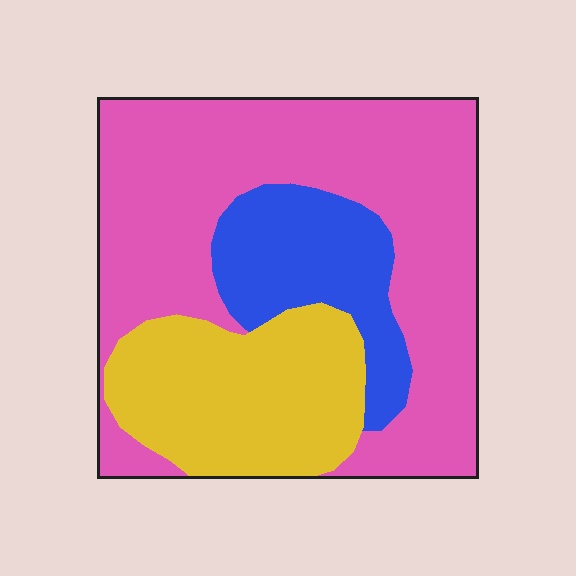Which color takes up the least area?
Blue, at roughly 15%.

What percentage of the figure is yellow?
Yellow takes up about one quarter (1/4) of the figure.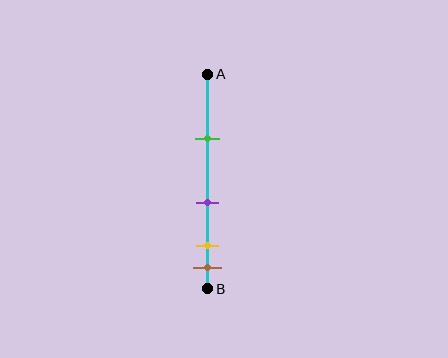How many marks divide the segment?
There are 4 marks dividing the segment.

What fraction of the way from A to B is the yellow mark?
The yellow mark is approximately 80% (0.8) of the way from A to B.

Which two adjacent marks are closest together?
The yellow and brown marks are the closest adjacent pair.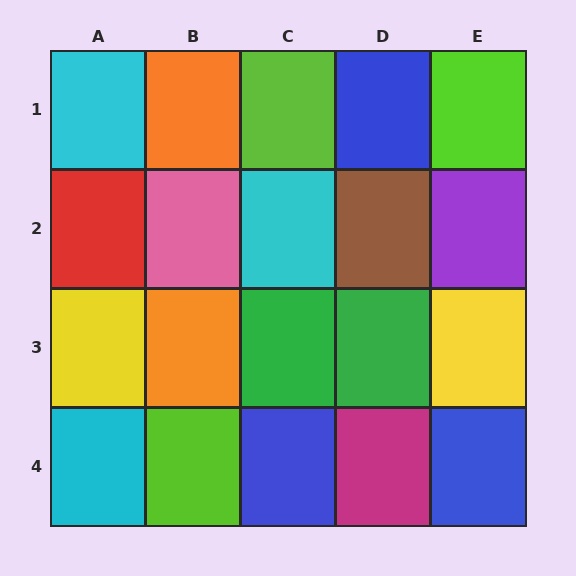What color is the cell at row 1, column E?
Lime.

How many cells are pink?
1 cell is pink.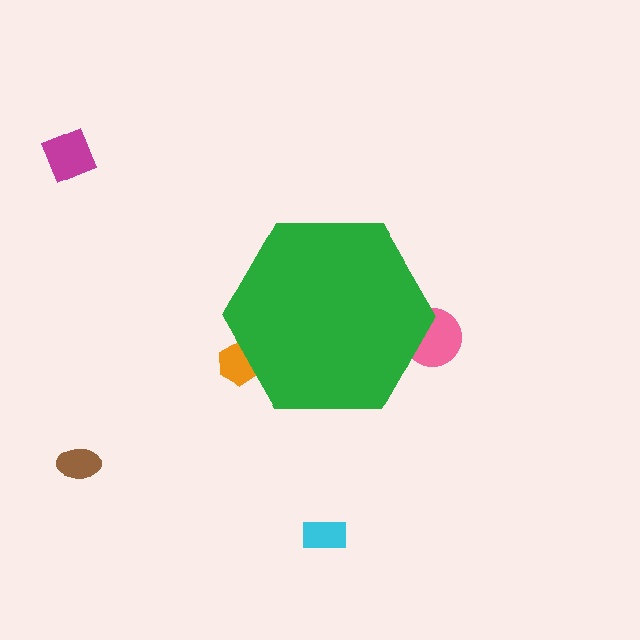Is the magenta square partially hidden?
No, the magenta square is fully visible.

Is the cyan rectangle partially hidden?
No, the cyan rectangle is fully visible.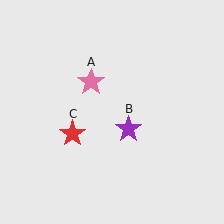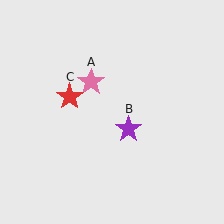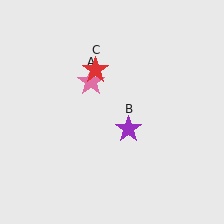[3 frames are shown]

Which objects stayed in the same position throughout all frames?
Pink star (object A) and purple star (object B) remained stationary.